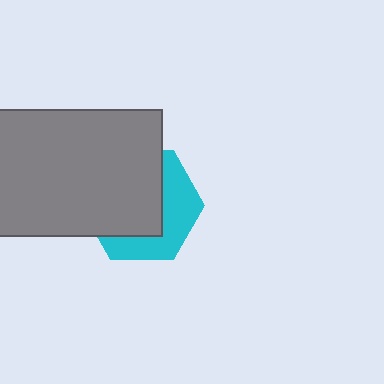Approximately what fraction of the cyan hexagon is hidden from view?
Roughly 60% of the cyan hexagon is hidden behind the gray rectangle.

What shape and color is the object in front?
The object in front is a gray rectangle.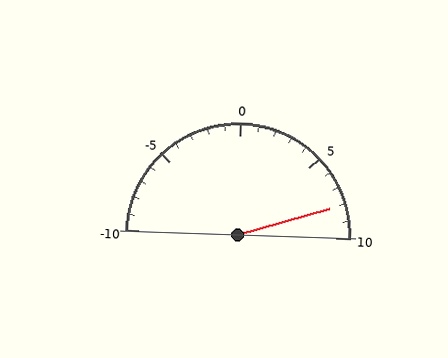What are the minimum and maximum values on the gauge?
The gauge ranges from -10 to 10.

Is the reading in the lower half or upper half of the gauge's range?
The reading is in the upper half of the range (-10 to 10).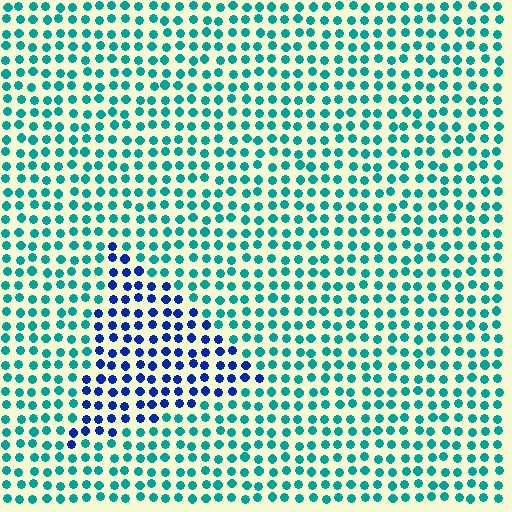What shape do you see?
I see a triangle.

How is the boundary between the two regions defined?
The boundary is defined purely by a slight shift in hue (about 50 degrees). Spacing, size, and orientation are identical on both sides.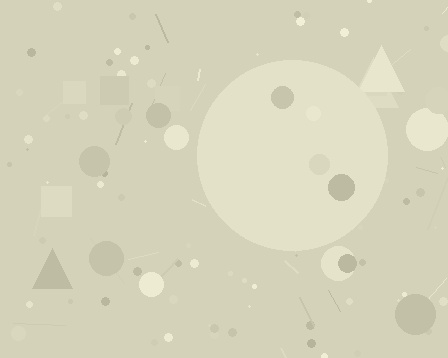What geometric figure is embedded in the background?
A circle is embedded in the background.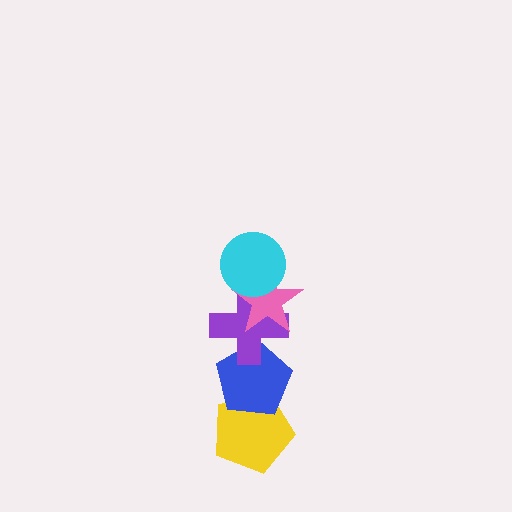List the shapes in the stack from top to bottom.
From top to bottom: the cyan circle, the pink star, the purple cross, the blue pentagon, the yellow pentagon.